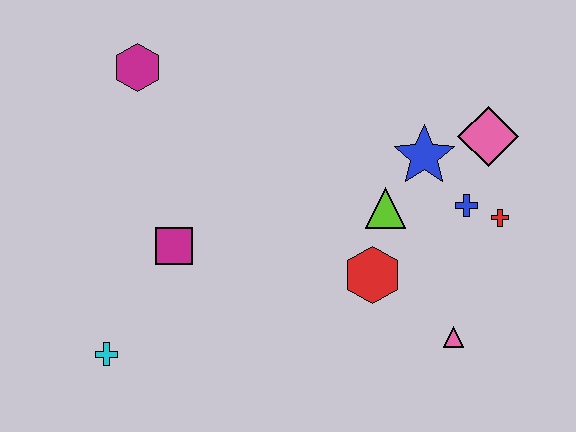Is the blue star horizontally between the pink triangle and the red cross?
No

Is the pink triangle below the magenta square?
Yes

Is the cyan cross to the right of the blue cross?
No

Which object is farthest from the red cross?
The cyan cross is farthest from the red cross.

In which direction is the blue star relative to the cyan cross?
The blue star is to the right of the cyan cross.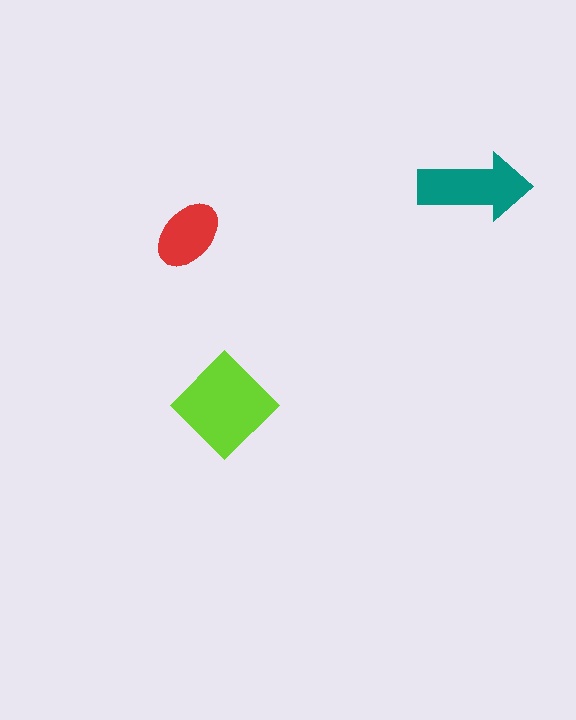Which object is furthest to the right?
The teal arrow is rightmost.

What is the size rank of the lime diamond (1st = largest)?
1st.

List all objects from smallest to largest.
The red ellipse, the teal arrow, the lime diamond.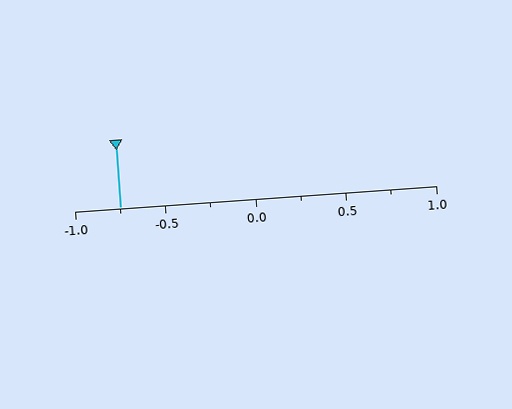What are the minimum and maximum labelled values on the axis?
The axis runs from -1.0 to 1.0.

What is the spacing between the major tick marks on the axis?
The major ticks are spaced 0.5 apart.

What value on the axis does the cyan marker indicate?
The marker indicates approximately -0.75.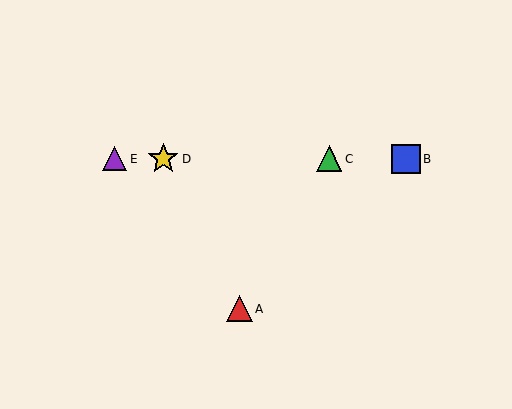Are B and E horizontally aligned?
Yes, both are at y≈159.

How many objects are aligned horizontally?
4 objects (B, C, D, E) are aligned horizontally.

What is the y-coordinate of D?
Object D is at y≈159.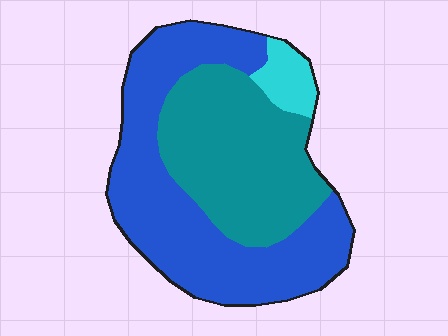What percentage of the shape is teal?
Teal takes up about two fifths (2/5) of the shape.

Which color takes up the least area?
Cyan, at roughly 5%.